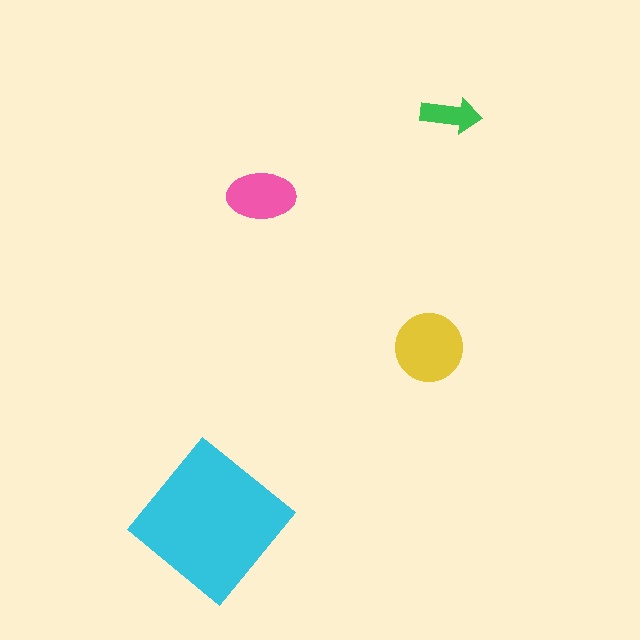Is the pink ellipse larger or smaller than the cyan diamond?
Smaller.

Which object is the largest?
The cyan diamond.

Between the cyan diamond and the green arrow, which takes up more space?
The cyan diamond.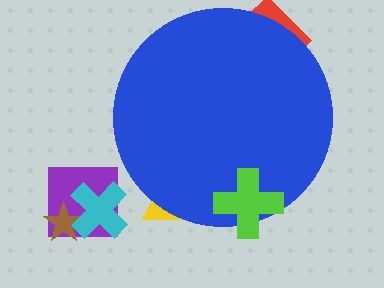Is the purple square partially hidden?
No, the purple square is fully visible.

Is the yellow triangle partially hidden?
Yes, the yellow triangle is partially hidden behind the blue circle.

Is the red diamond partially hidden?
Yes, the red diamond is partially hidden behind the blue circle.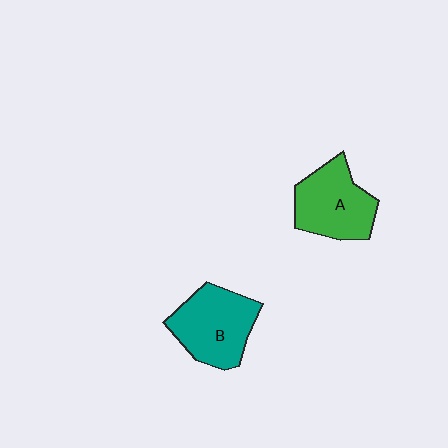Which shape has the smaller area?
Shape A (green).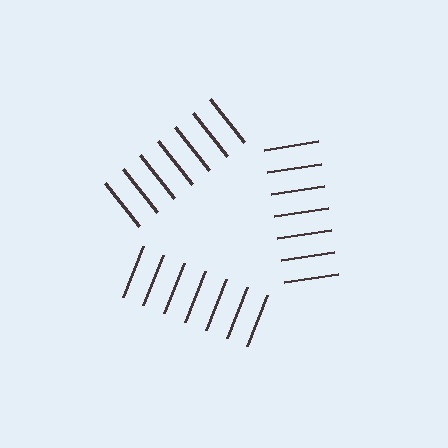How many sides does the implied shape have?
3 sides — the line-ends trace a triangle.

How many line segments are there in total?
21 — 7 along each of the 3 edges.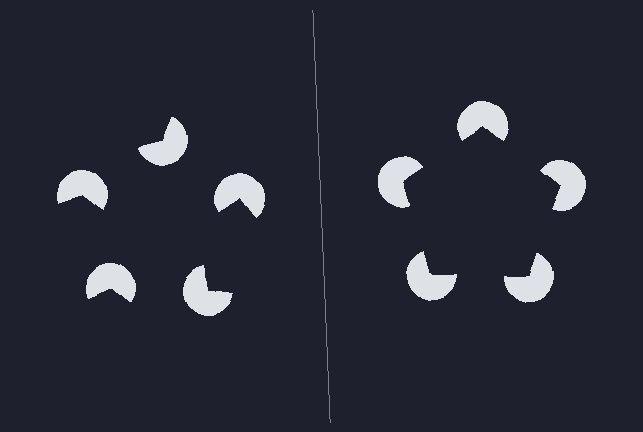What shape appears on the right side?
An illusory pentagon.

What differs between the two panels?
The pac-man discs are positioned identically on both sides; only the wedge orientations differ. On the right they align to a pentagon; on the left they are misaligned.